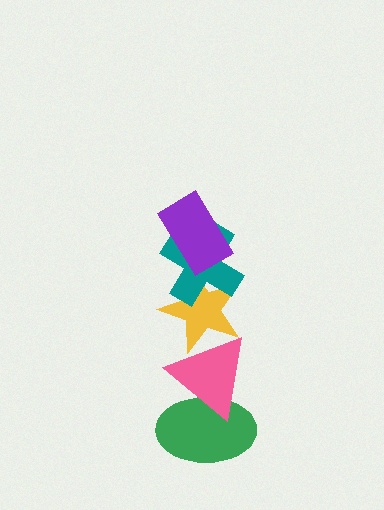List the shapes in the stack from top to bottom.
From top to bottom: the purple rectangle, the teal cross, the yellow star, the pink triangle, the green ellipse.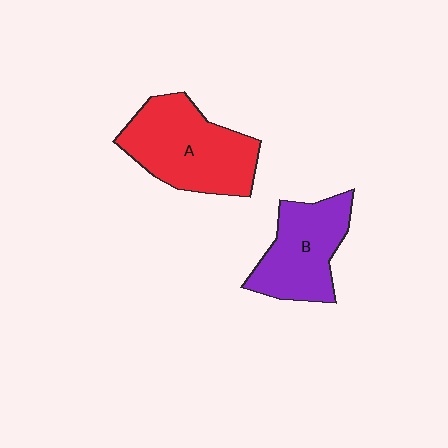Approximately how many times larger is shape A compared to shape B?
Approximately 1.3 times.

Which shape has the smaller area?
Shape B (purple).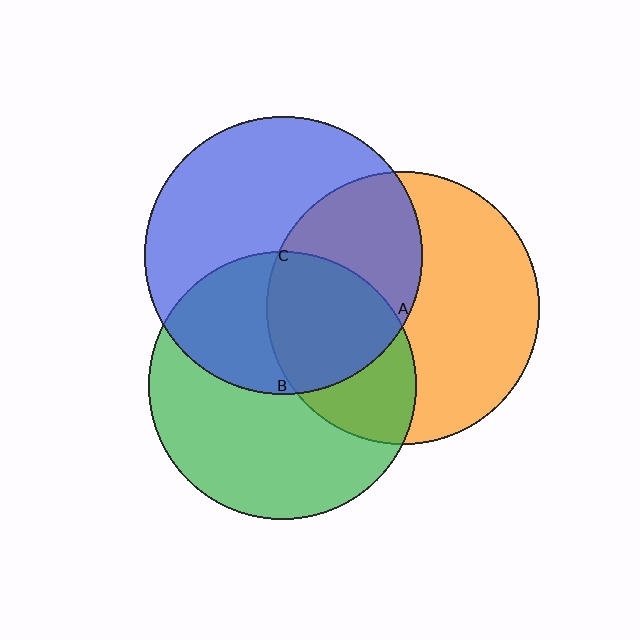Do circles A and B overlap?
Yes.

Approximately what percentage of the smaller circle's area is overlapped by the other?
Approximately 35%.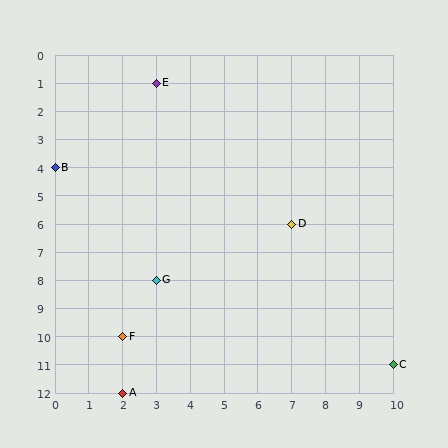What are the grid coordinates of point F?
Point F is at grid coordinates (2, 10).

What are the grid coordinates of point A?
Point A is at grid coordinates (2, 12).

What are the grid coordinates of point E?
Point E is at grid coordinates (3, 1).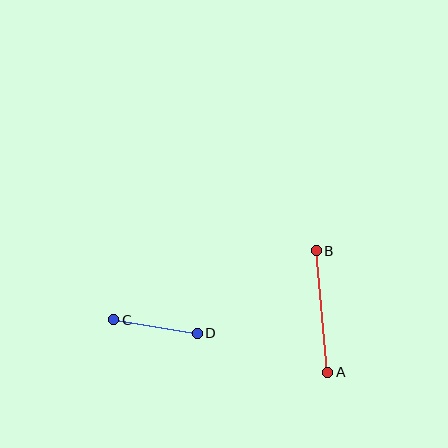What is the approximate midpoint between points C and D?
The midpoint is at approximately (155, 326) pixels.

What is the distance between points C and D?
The distance is approximately 85 pixels.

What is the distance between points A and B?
The distance is approximately 122 pixels.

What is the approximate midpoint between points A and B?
The midpoint is at approximately (322, 311) pixels.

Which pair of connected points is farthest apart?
Points A and B are farthest apart.